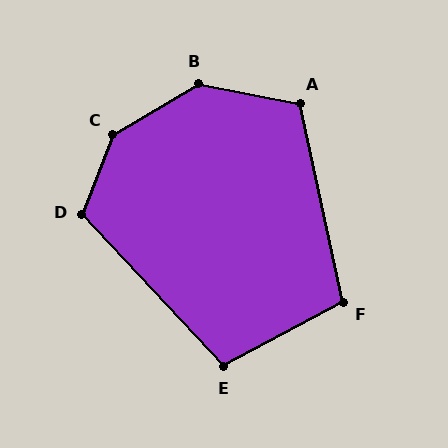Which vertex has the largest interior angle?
C, at approximately 142 degrees.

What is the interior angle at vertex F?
Approximately 106 degrees (obtuse).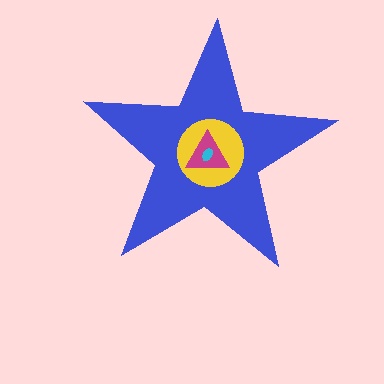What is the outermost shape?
The blue star.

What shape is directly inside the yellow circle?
The magenta triangle.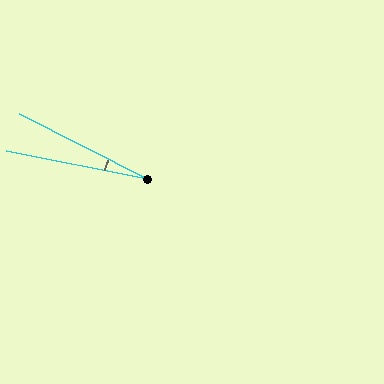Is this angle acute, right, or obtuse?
It is acute.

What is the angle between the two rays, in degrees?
Approximately 16 degrees.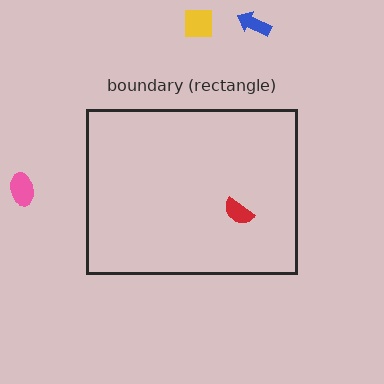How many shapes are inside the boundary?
1 inside, 3 outside.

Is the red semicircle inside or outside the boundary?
Inside.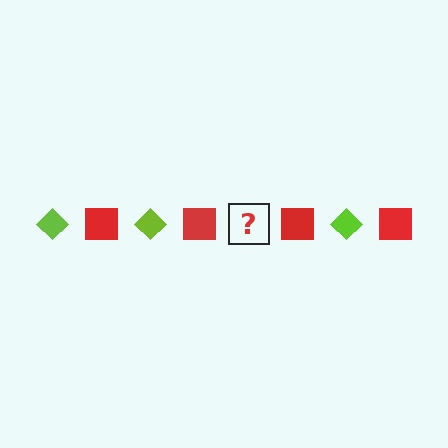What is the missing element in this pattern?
The missing element is a lime diamond.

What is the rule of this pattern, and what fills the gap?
The rule is that the pattern alternates between lime diamond and red square. The gap should be filled with a lime diamond.